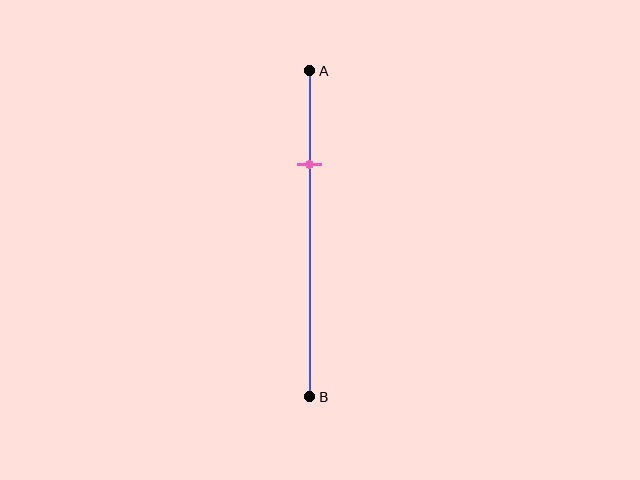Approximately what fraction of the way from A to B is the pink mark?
The pink mark is approximately 30% of the way from A to B.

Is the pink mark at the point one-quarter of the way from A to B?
No, the mark is at about 30% from A, not at the 25% one-quarter point.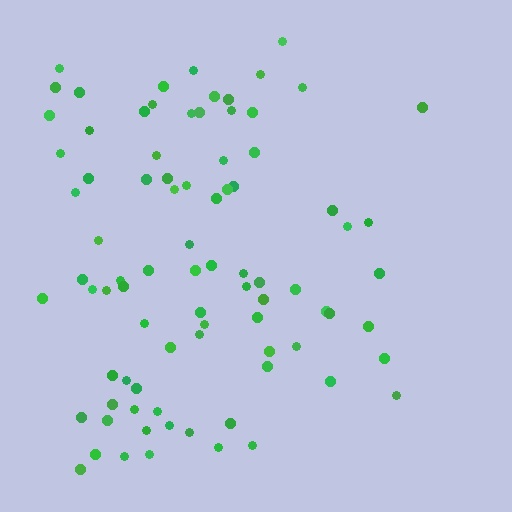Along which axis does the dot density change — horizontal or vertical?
Horizontal.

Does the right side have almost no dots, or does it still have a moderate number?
Still a moderate number, just noticeably fewer than the left.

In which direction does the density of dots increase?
From right to left, with the left side densest.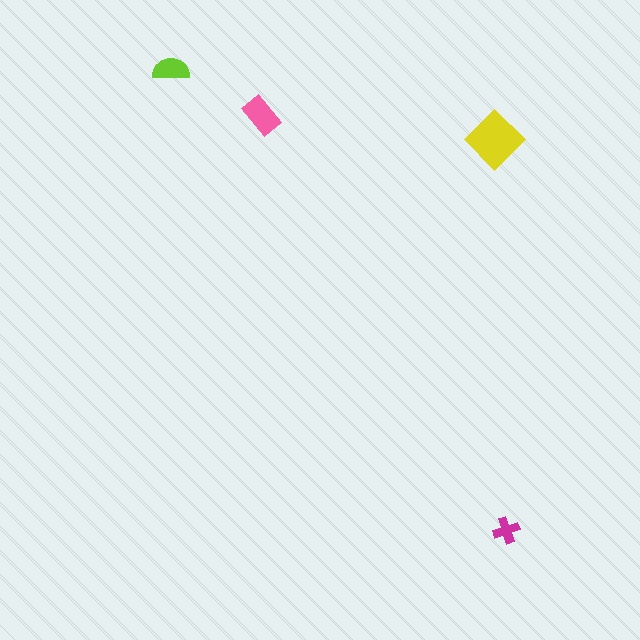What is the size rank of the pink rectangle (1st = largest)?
2nd.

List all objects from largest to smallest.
The yellow diamond, the pink rectangle, the lime semicircle, the magenta cross.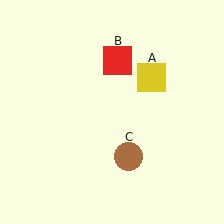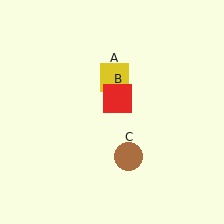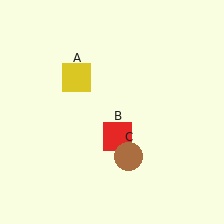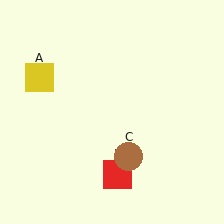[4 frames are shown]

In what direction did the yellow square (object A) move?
The yellow square (object A) moved left.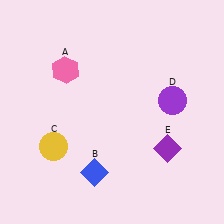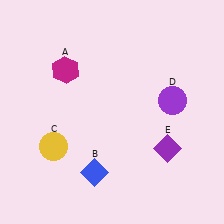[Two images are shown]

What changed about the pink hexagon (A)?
In Image 1, A is pink. In Image 2, it changed to magenta.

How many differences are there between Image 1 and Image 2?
There is 1 difference between the two images.